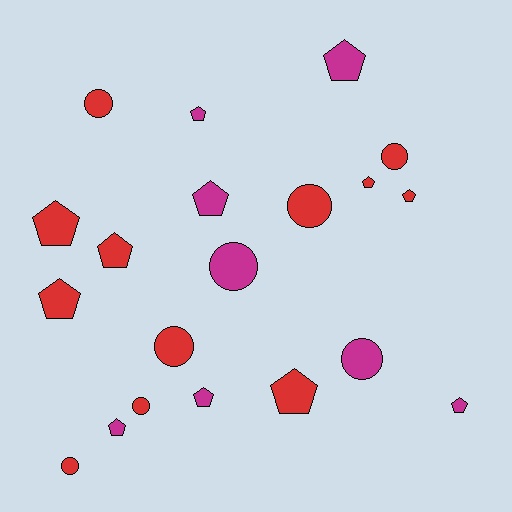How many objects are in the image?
There are 20 objects.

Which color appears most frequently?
Red, with 12 objects.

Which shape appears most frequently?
Pentagon, with 12 objects.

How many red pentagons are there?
There are 6 red pentagons.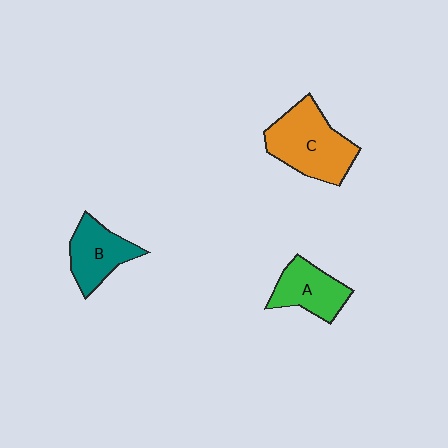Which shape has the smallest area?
Shape A (green).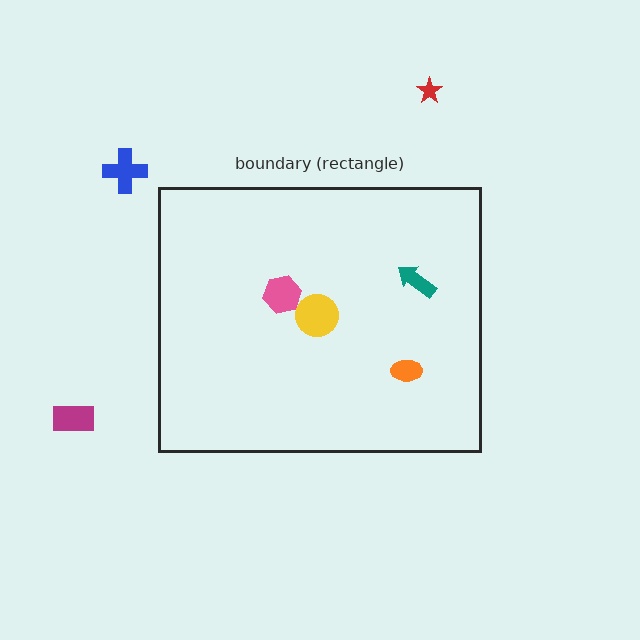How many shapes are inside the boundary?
4 inside, 3 outside.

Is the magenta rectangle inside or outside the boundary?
Outside.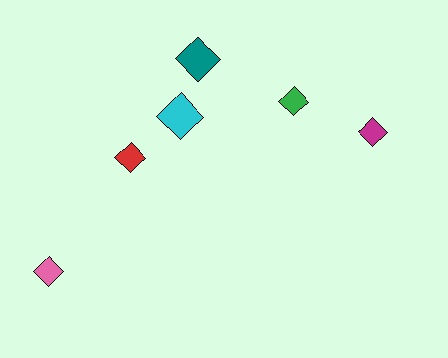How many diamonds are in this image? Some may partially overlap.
There are 6 diamonds.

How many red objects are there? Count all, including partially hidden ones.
There is 1 red object.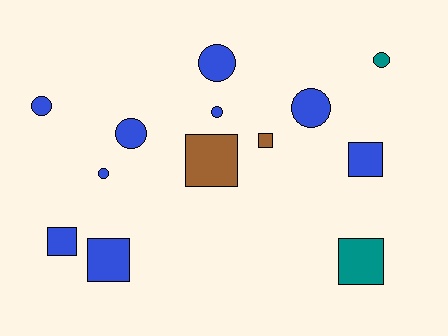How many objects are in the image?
There are 13 objects.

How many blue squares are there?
There are 3 blue squares.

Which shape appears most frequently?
Circle, with 7 objects.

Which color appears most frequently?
Blue, with 9 objects.